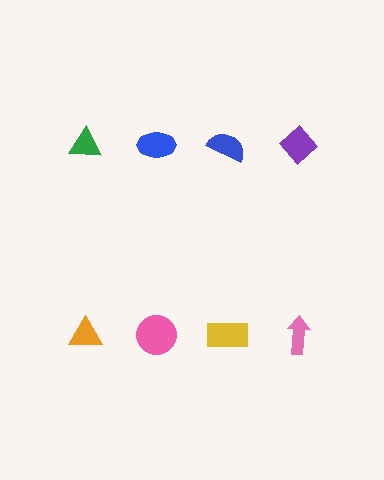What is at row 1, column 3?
A blue semicircle.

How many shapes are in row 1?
4 shapes.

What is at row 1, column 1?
A green triangle.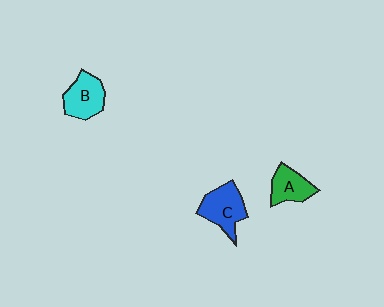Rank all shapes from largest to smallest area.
From largest to smallest: C (blue), B (cyan), A (green).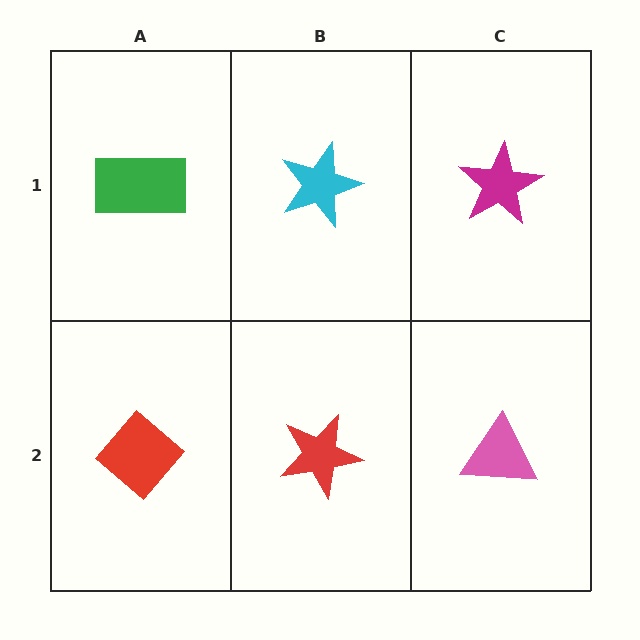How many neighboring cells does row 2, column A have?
2.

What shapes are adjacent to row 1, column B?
A red star (row 2, column B), a green rectangle (row 1, column A), a magenta star (row 1, column C).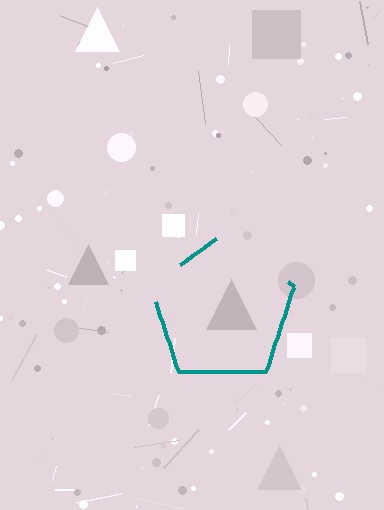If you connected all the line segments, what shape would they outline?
They would outline a pentagon.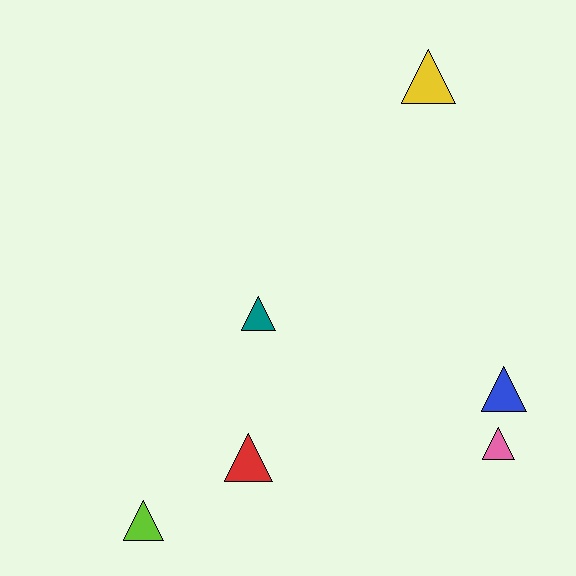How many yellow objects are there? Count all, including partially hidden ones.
There is 1 yellow object.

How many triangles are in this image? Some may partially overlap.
There are 6 triangles.